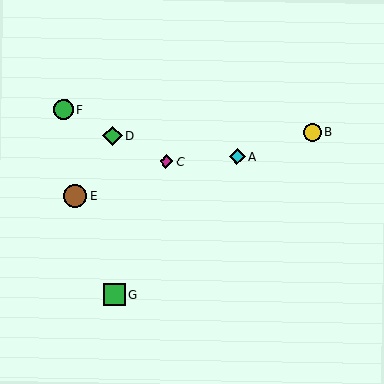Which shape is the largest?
The brown circle (labeled E) is the largest.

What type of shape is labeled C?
Shape C is a magenta diamond.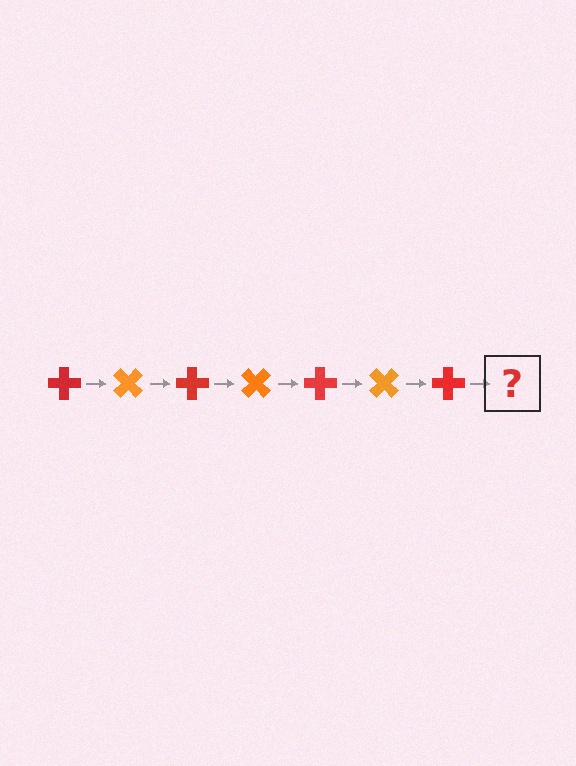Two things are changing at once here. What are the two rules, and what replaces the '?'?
The two rules are that it rotates 45 degrees each step and the color cycles through red and orange. The '?' should be an orange cross, rotated 315 degrees from the start.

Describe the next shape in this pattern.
It should be an orange cross, rotated 315 degrees from the start.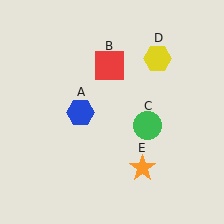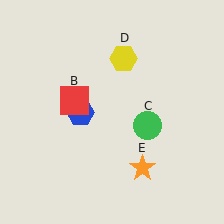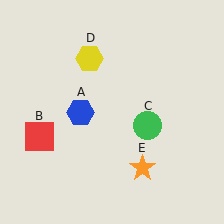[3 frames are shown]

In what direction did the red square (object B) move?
The red square (object B) moved down and to the left.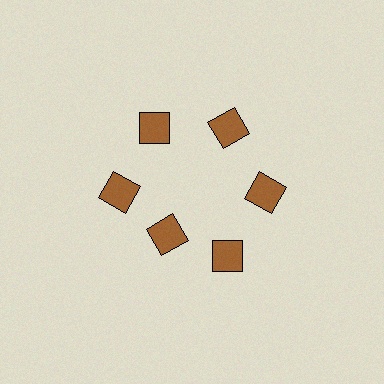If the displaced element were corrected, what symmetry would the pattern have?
It would have 6-fold rotational symmetry — the pattern would map onto itself every 60 degrees.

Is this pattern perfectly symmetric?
No. The 6 brown squares are arranged in a ring, but one element near the 7 o'clock position is pulled inward toward the center, breaking the 6-fold rotational symmetry.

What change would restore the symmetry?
The symmetry would be restored by moving it outward, back onto the ring so that all 6 squares sit at equal angles and equal distance from the center.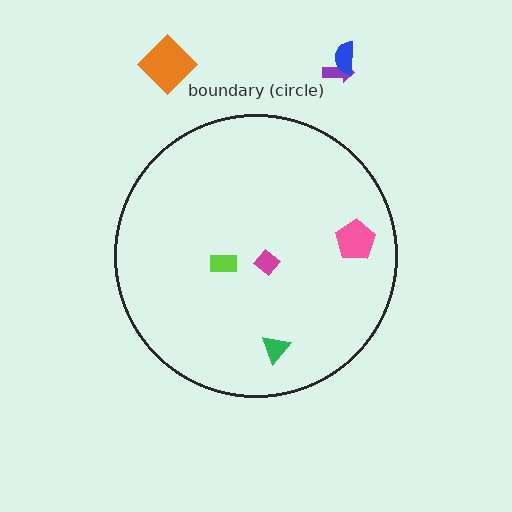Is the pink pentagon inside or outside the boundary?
Inside.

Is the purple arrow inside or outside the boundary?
Outside.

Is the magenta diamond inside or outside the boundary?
Inside.